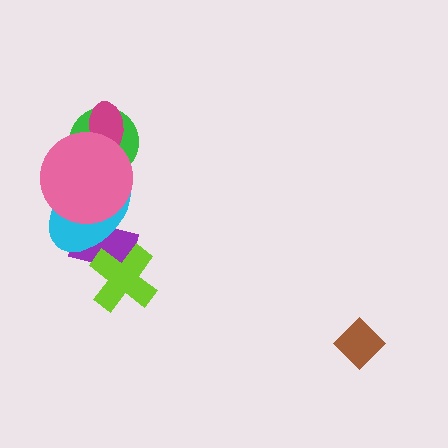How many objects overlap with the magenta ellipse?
2 objects overlap with the magenta ellipse.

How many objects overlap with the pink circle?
3 objects overlap with the pink circle.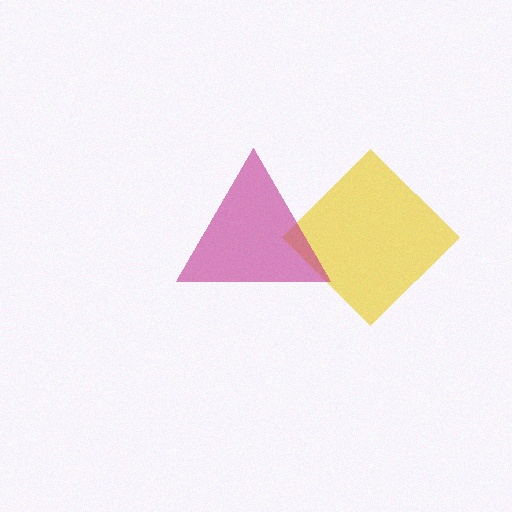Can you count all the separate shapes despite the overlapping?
Yes, there are 2 separate shapes.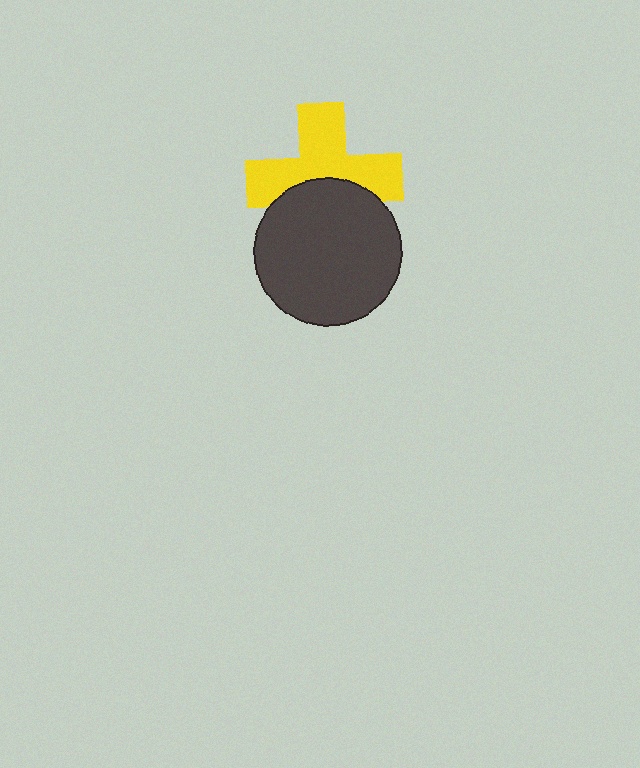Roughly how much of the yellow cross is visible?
About half of it is visible (roughly 63%).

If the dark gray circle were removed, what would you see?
You would see the complete yellow cross.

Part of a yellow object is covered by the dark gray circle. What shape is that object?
It is a cross.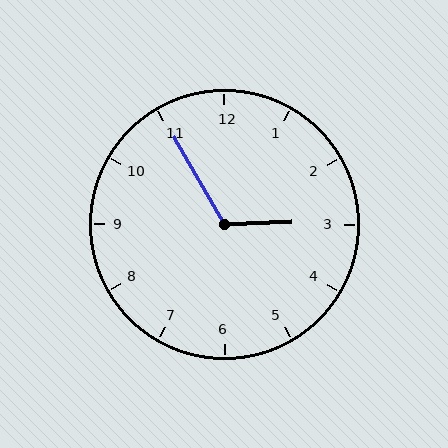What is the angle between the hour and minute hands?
Approximately 118 degrees.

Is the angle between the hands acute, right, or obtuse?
It is obtuse.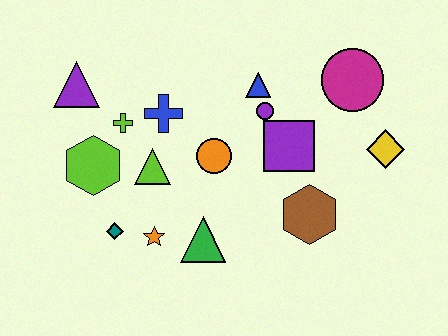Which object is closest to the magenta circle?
The yellow diamond is closest to the magenta circle.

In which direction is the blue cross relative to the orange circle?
The blue cross is to the left of the orange circle.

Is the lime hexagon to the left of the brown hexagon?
Yes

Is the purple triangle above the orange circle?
Yes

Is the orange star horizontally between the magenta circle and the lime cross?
Yes